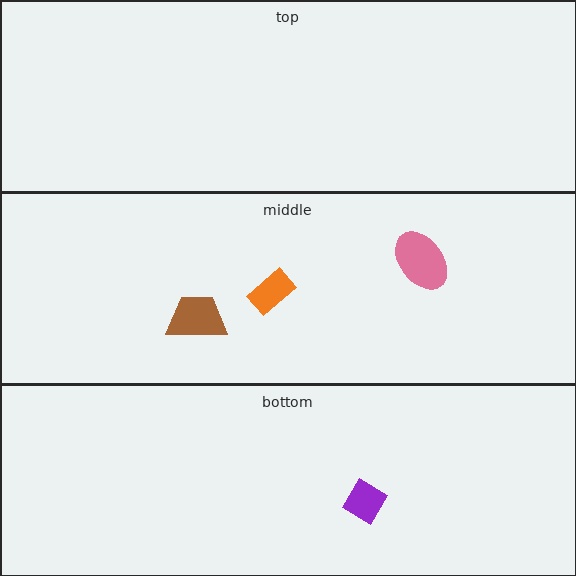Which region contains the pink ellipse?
The middle region.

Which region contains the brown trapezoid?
The middle region.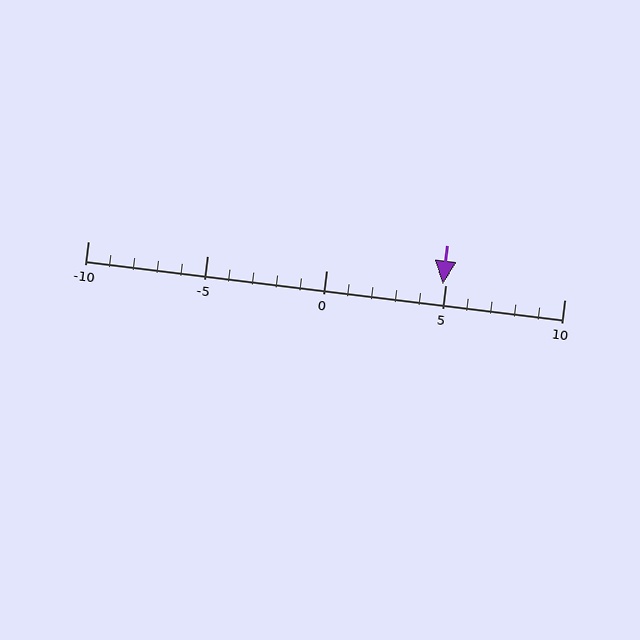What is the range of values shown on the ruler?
The ruler shows values from -10 to 10.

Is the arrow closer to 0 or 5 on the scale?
The arrow is closer to 5.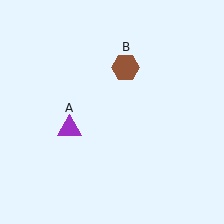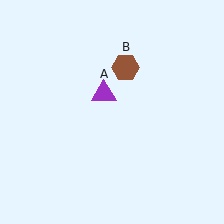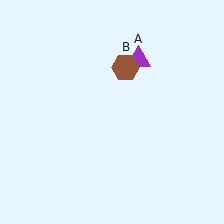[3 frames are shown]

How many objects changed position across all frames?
1 object changed position: purple triangle (object A).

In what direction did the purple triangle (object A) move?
The purple triangle (object A) moved up and to the right.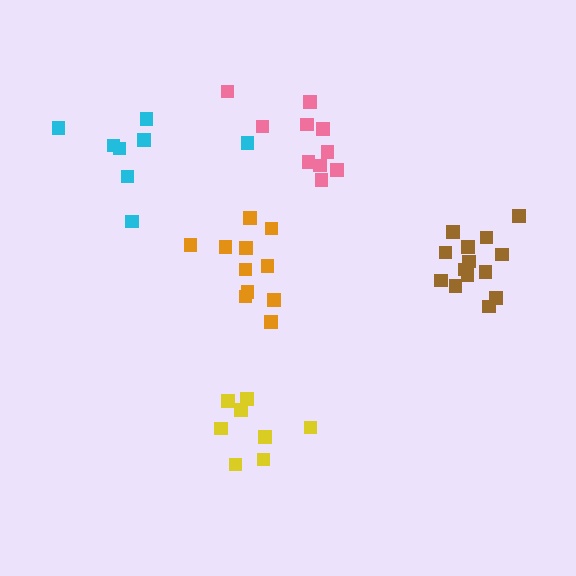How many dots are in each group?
Group 1: 8 dots, Group 2: 10 dots, Group 3: 8 dots, Group 4: 11 dots, Group 5: 14 dots (51 total).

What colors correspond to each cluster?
The clusters are colored: cyan, pink, yellow, orange, brown.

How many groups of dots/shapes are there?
There are 5 groups.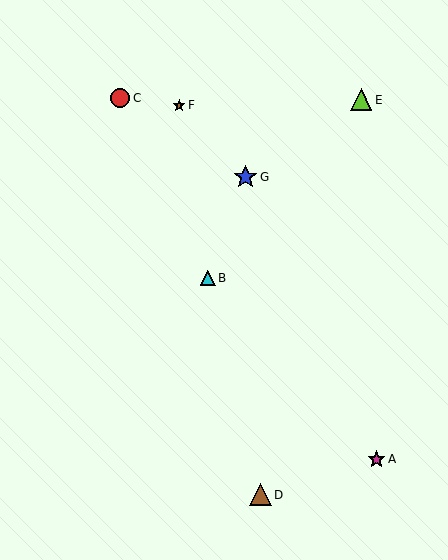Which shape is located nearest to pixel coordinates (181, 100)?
The brown star (labeled F) at (179, 105) is nearest to that location.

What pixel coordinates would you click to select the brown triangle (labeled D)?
Click at (260, 495) to select the brown triangle D.